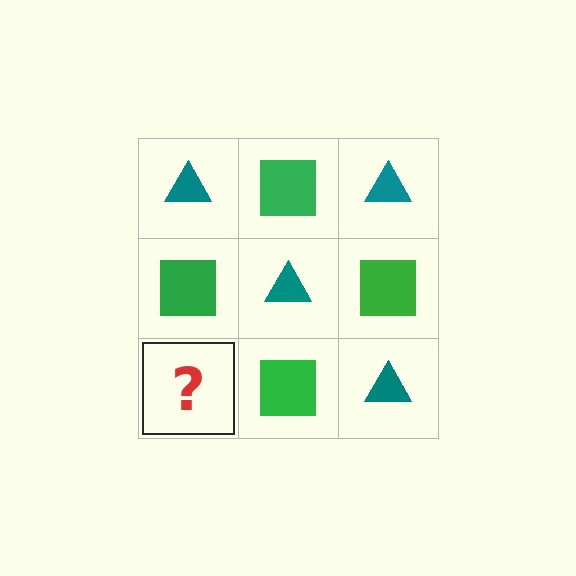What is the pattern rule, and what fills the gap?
The rule is that it alternates teal triangle and green square in a checkerboard pattern. The gap should be filled with a teal triangle.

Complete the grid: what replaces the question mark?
The question mark should be replaced with a teal triangle.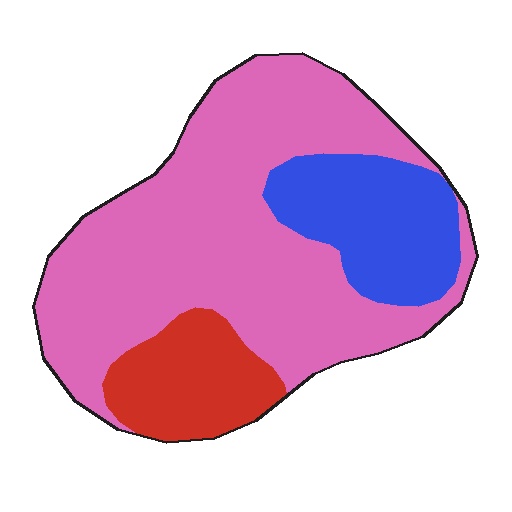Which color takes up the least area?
Red, at roughly 15%.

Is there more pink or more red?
Pink.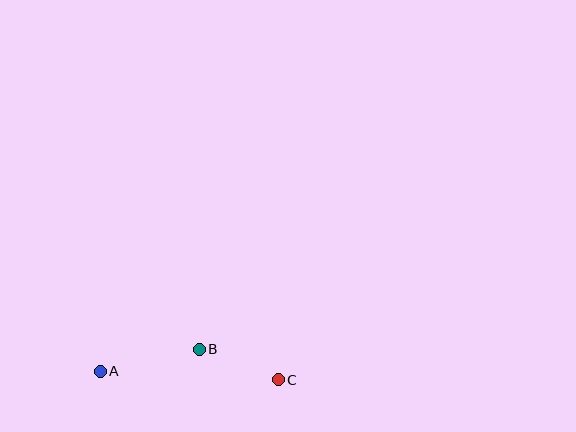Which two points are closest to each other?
Points B and C are closest to each other.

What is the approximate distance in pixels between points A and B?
The distance between A and B is approximately 101 pixels.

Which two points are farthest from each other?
Points A and C are farthest from each other.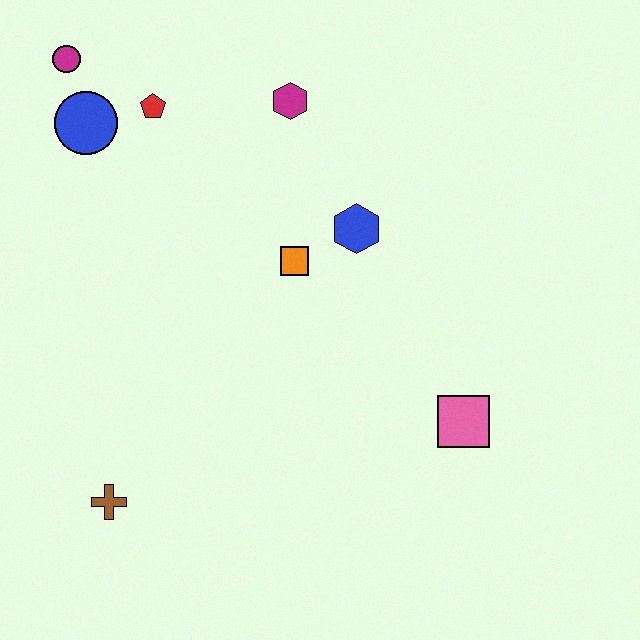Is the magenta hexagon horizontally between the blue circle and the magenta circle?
No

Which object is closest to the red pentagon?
The blue circle is closest to the red pentagon.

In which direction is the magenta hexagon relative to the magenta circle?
The magenta hexagon is to the right of the magenta circle.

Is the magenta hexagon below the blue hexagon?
No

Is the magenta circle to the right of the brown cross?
No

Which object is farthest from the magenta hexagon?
The brown cross is farthest from the magenta hexagon.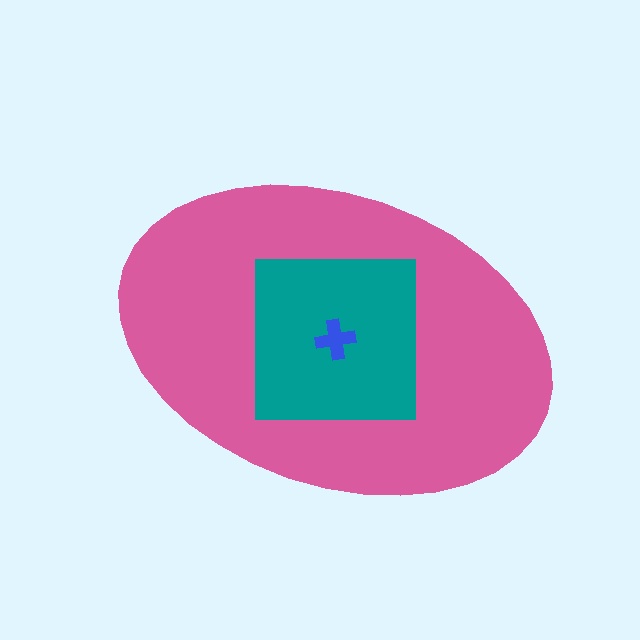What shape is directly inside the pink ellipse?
The teal square.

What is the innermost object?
The blue cross.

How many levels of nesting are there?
3.